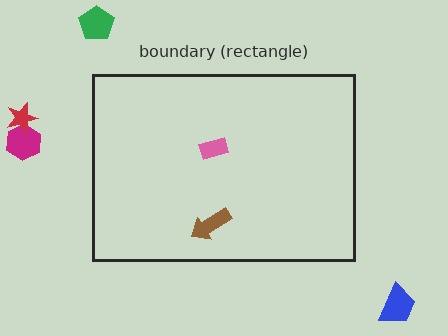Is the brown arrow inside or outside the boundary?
Inside.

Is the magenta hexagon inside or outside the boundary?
Outside.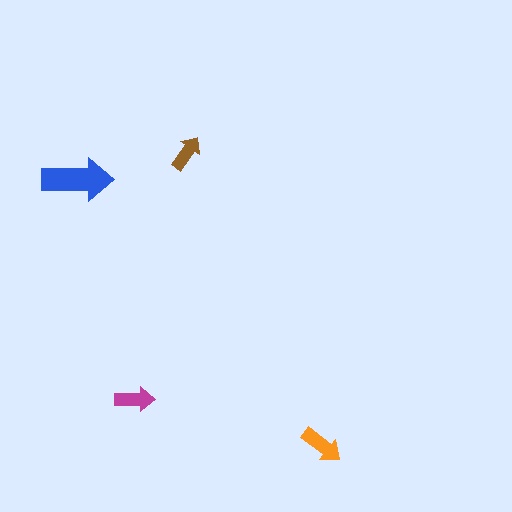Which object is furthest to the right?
The orange arrow is rightmost.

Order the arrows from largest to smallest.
the blue one, the orange one, the magenta one, the brown one.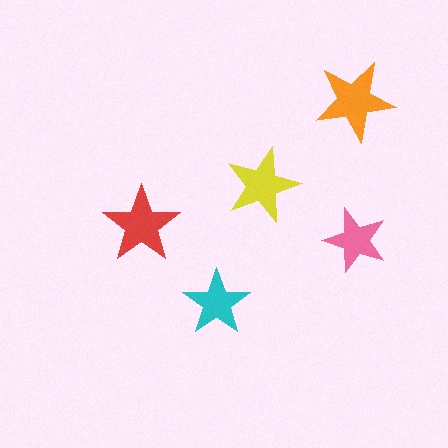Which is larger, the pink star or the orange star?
The orange one.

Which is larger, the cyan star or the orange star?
The orange one.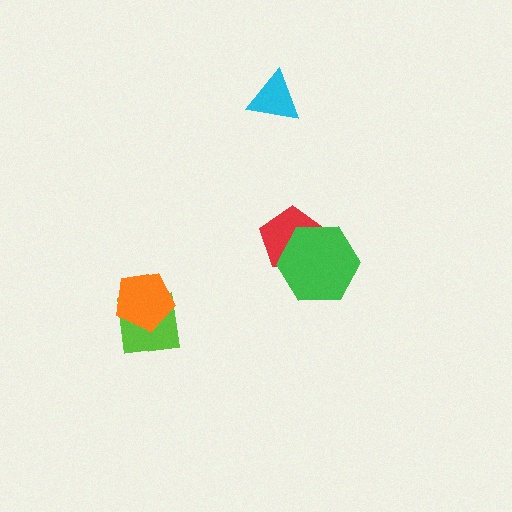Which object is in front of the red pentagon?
The green hexagon is in front of the red pentagon.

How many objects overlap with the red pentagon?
1 object overlaps with the red pentagon.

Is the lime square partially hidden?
Yes, it is partially covered by another shape.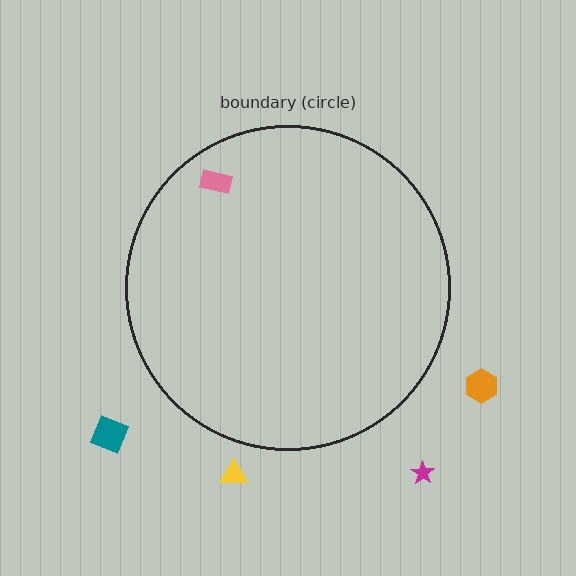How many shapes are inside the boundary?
1 inside, 4 outside.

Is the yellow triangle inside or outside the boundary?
Outside.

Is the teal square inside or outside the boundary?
Outside.